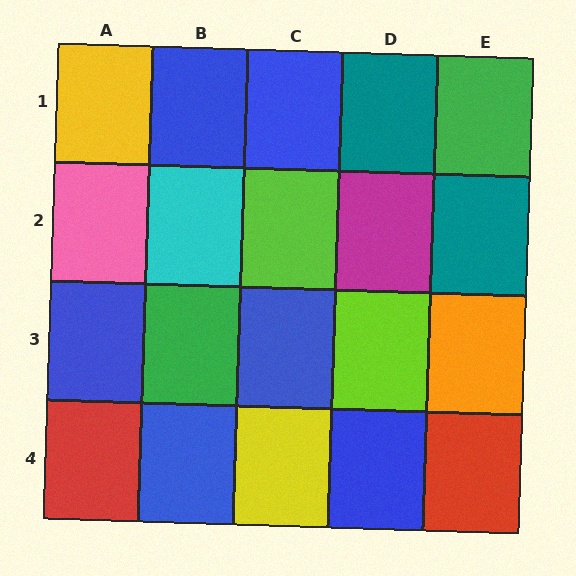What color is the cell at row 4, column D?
Blue.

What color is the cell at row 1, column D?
Teal.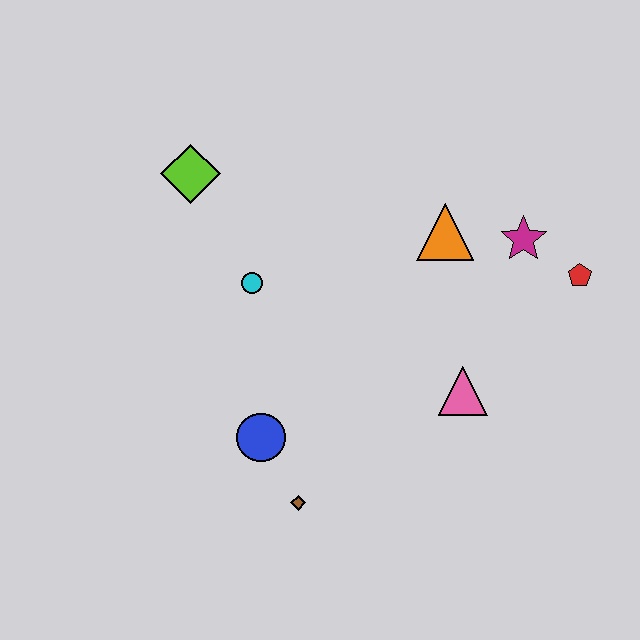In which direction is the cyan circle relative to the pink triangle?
The cyan circle is to the left of the pink triangle.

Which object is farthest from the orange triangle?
The brown diamond is farthest from the orange triangle.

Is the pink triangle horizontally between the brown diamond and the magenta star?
Yes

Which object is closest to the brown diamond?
The blue circle is closest to the brown diamond.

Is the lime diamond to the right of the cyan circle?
No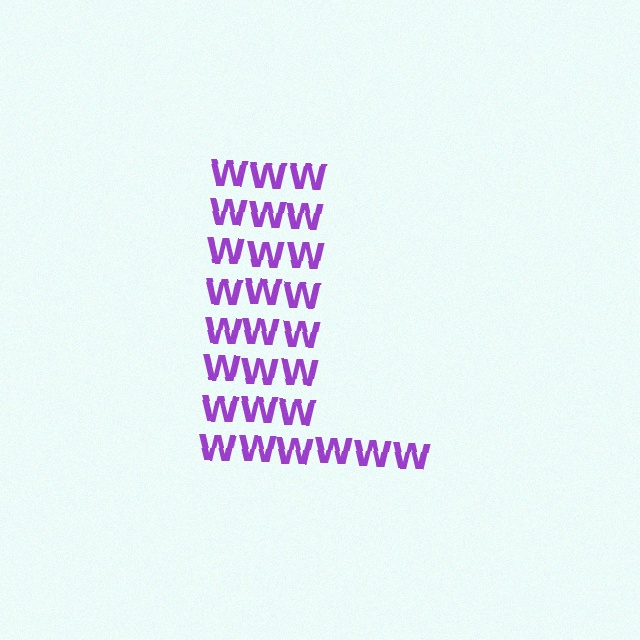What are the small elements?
The small elements are letter W's.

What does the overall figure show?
The overall figure shows the letter L.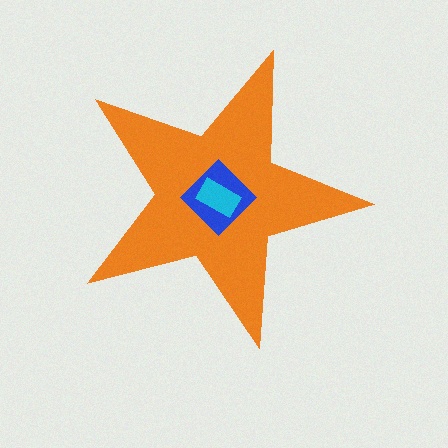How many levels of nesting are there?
3.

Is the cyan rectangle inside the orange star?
Yes.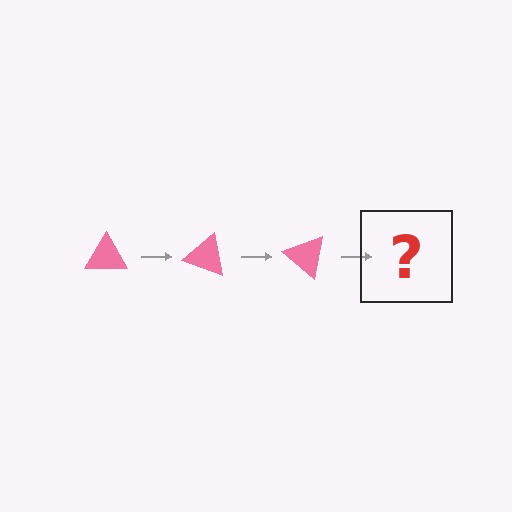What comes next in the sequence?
The next element should be a pink triangle rotated 60 degrees.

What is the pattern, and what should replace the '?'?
The pattern is that the triangle rotates 20 degrees each step. The '?' should be a pink triangle rotated 60 degrees.